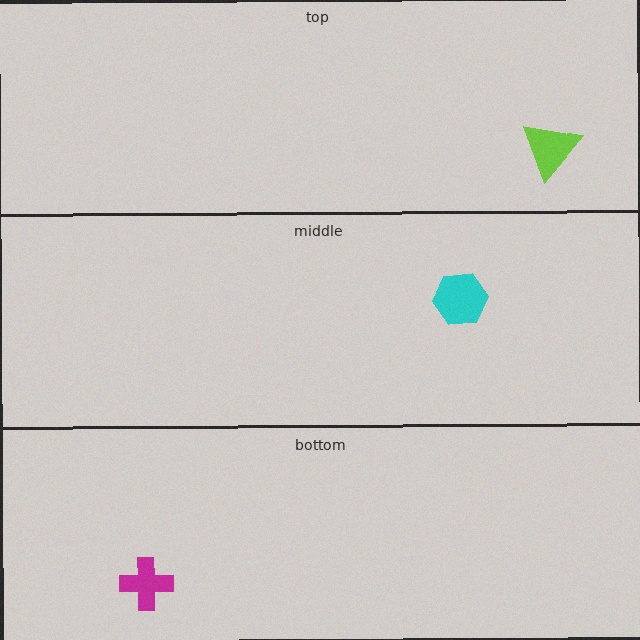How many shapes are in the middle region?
1.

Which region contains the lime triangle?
The top region.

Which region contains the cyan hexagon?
The middle region.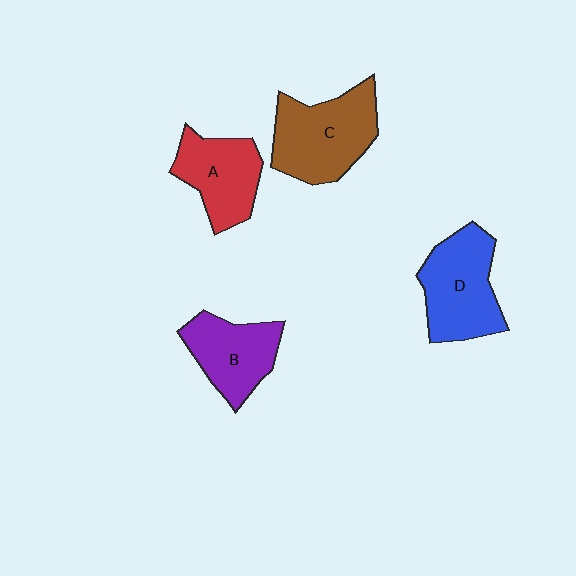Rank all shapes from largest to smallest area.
From largest to smallest: C (brown), D (blue), A (red), B (purple).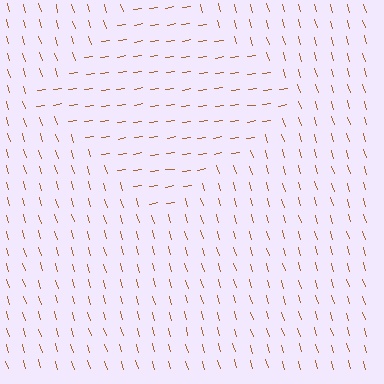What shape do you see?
I see a diamond.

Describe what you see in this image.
The image is filled with small brown line segments. A diamond region in the image has lines oriented differently from the surrounding lines, creating a visible texture boundary.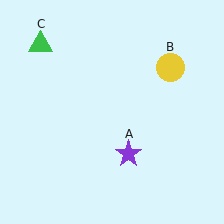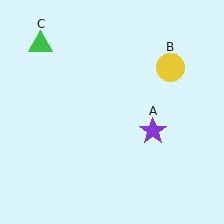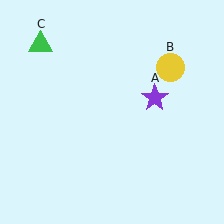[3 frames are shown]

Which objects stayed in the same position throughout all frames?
Yellow circle (object B) and green triangle (object C) remained stationary.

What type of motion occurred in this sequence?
The purple star (object A) rotated counterclockwise around the center of the scene.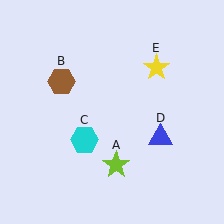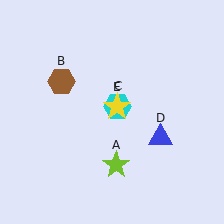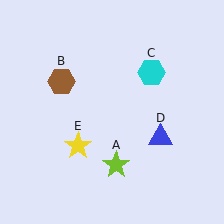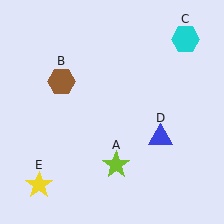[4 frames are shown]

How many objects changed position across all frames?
2 objects changed position: cyan hexagon (object C), yellow star (object E).